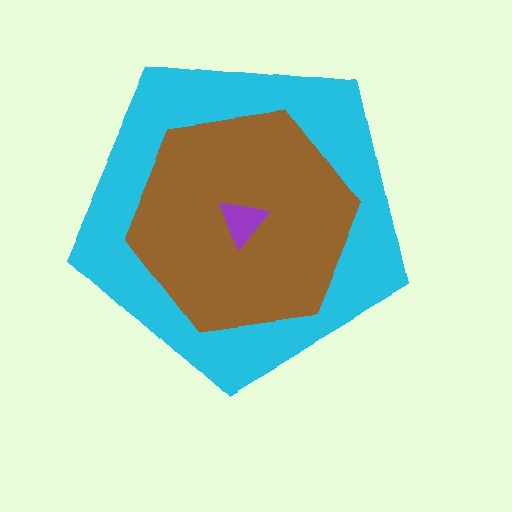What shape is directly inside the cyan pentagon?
The brown hexagon.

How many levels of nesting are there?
3.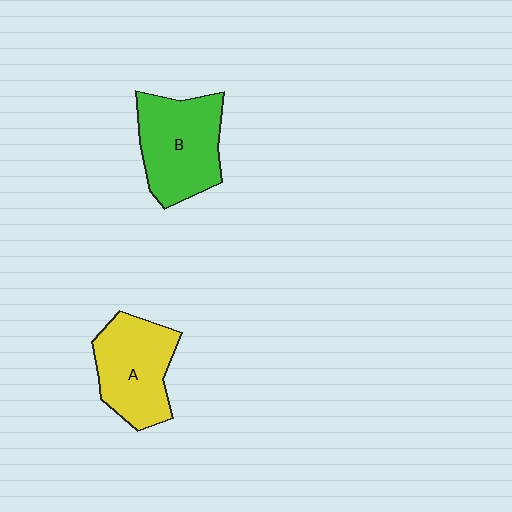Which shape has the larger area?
Shape B (green).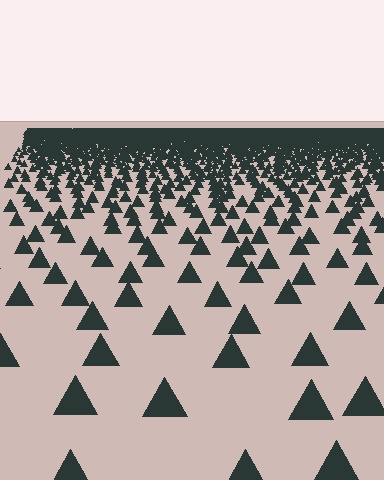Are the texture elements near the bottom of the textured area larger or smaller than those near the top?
Larger. Near the bottom, elements are closer to the viewer and appear at a bigger on-screen size.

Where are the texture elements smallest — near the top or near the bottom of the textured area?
Near the top.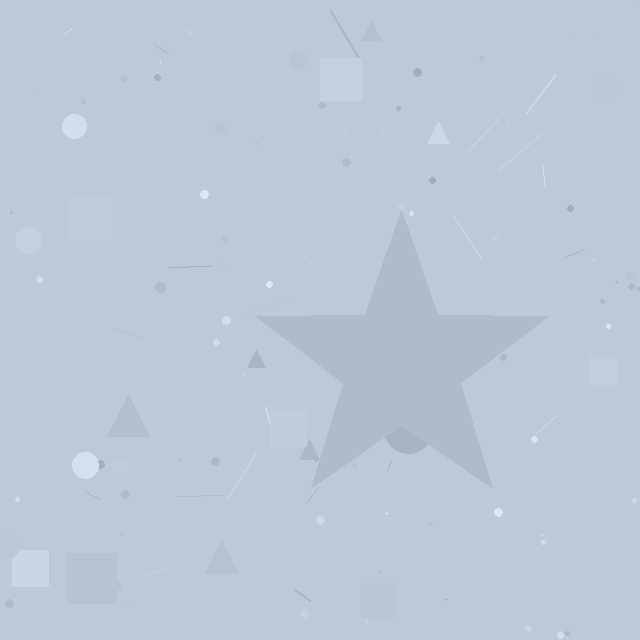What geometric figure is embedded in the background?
A star is embedded in the background.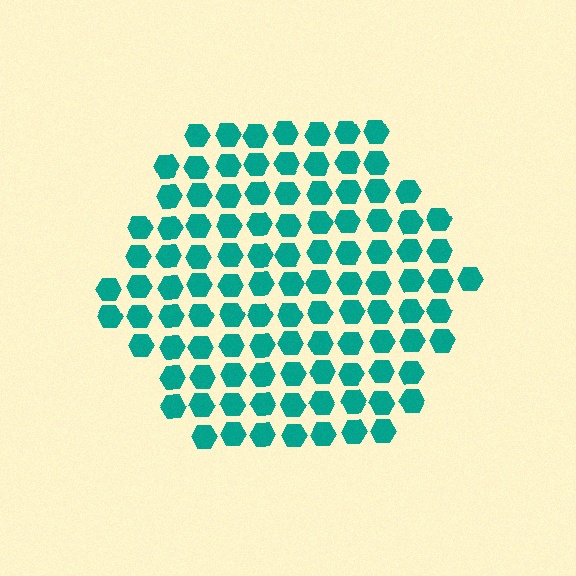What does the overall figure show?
The overall figure shows a hexagon.